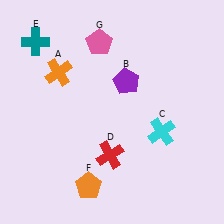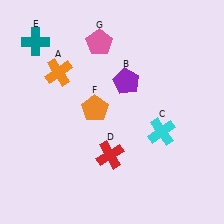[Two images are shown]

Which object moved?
The orange pentagon (F) moved up.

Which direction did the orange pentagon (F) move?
The orange pentagon (F) moved up.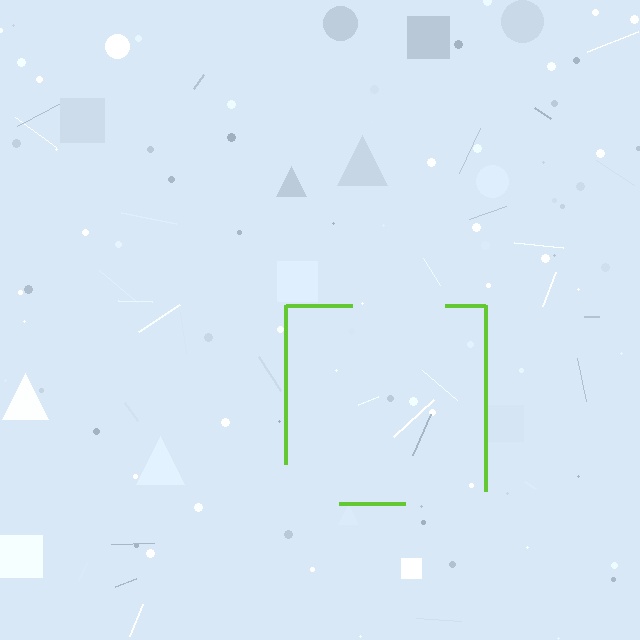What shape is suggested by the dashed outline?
The dashed outline suggests a square.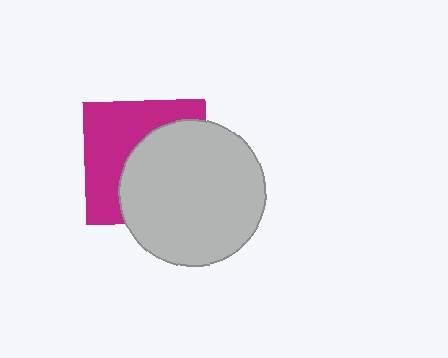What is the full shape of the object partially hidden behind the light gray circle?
The partially hidden object is a magenta square.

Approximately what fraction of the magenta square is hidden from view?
Roughly 53% of the magenta square is hidden behind the light gray circle.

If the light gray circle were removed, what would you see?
You would see the complete magenta square.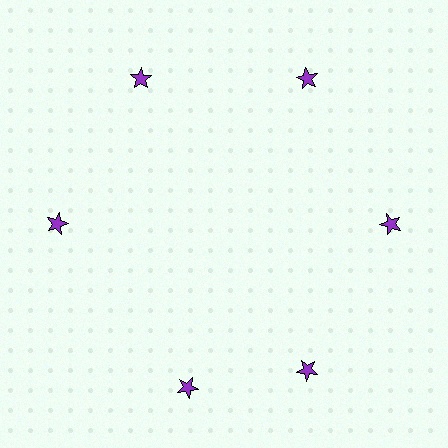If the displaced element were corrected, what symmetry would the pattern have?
It would have 6-fold rotational symmetry — the pattern would map onto itself every 60 degrees.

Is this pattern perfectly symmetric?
No. The 6 purple stars are arranged in a ring, but one element near the 7 o'clock position is rotated out of alignment along the ring, breaking the 6-fold rotational symmetry.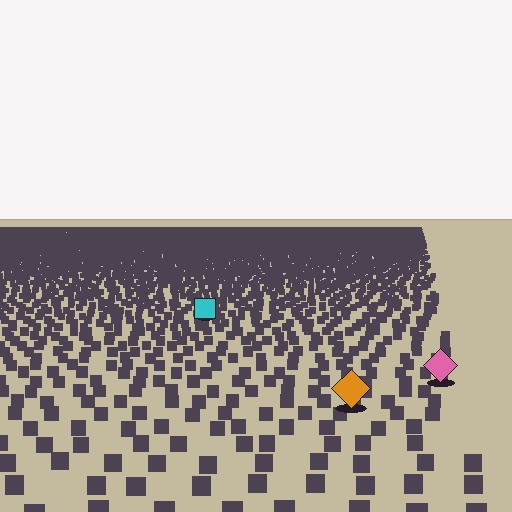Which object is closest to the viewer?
The orange diamond is closest. The texture marks near it are larger and more spread out.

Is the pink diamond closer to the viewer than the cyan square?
Yes. The pink diamond is closer — you can tell from the texture gradient: the ground texture is coarser near it.